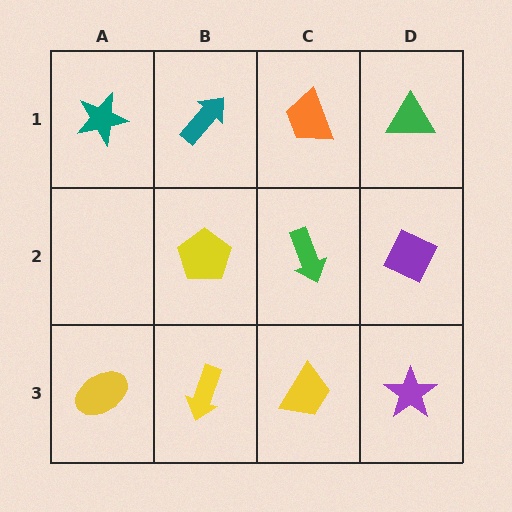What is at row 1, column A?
A teal star.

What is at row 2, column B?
A yellow pentagon.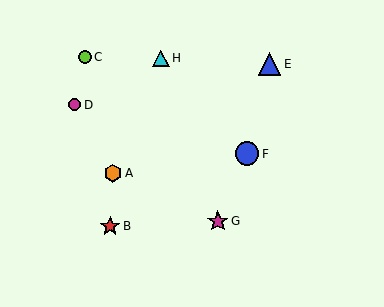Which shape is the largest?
The blue circle (labeled F) is the largest.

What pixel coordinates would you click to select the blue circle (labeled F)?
Click at (247, 154) to select the blue circle F.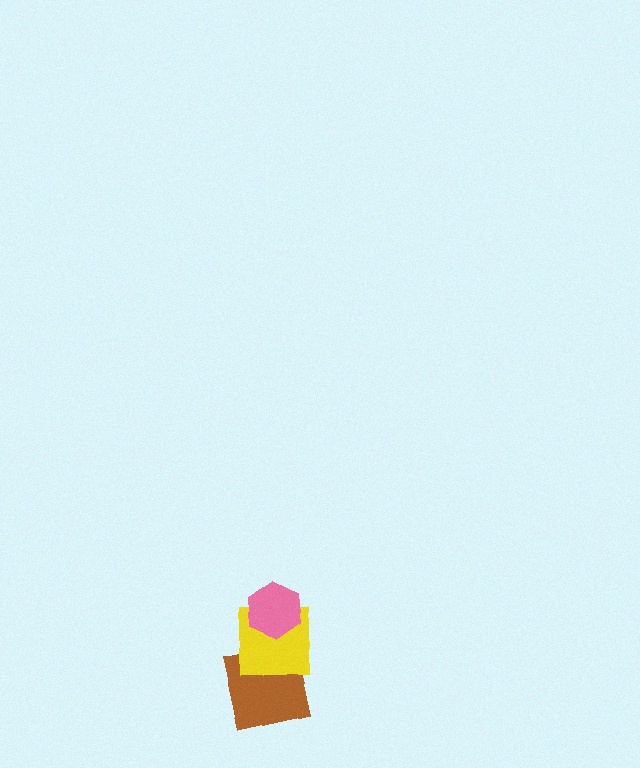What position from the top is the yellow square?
The yellow square is 2nd from the top.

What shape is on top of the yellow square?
The pink hexagon is on top of the yellow square.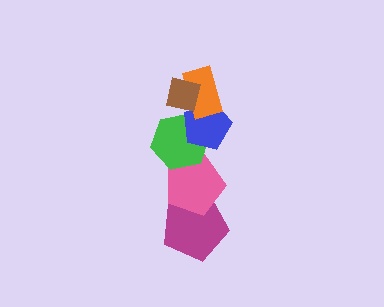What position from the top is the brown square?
The brown square is 1st from the top.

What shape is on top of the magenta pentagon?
The pink pentagon is on top of the magenta pentagon.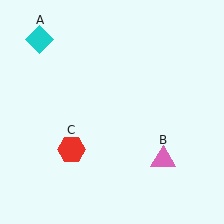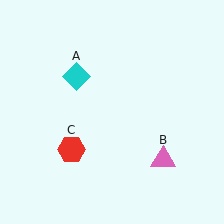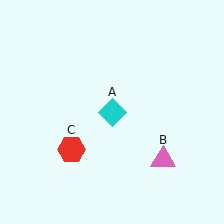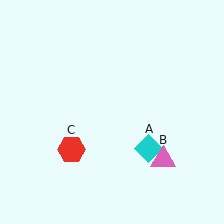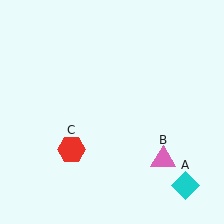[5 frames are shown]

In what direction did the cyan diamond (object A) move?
The cyan diamond (object A) moved down and to the right.